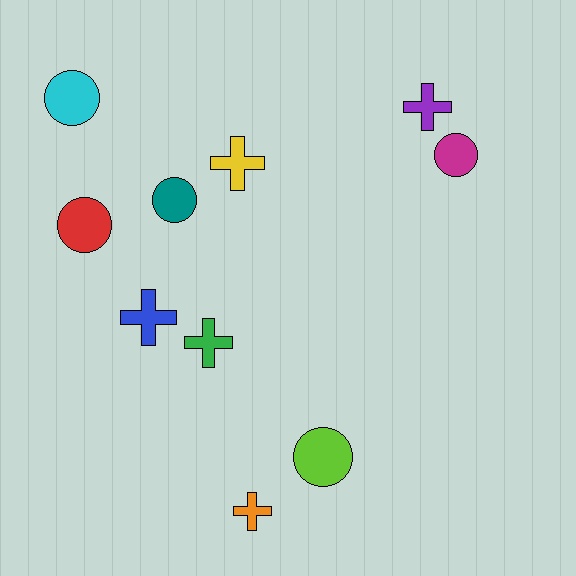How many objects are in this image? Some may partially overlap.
There are 10 objects.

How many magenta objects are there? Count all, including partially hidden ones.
There is 1 magenta object.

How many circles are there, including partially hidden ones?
There are 5 circles.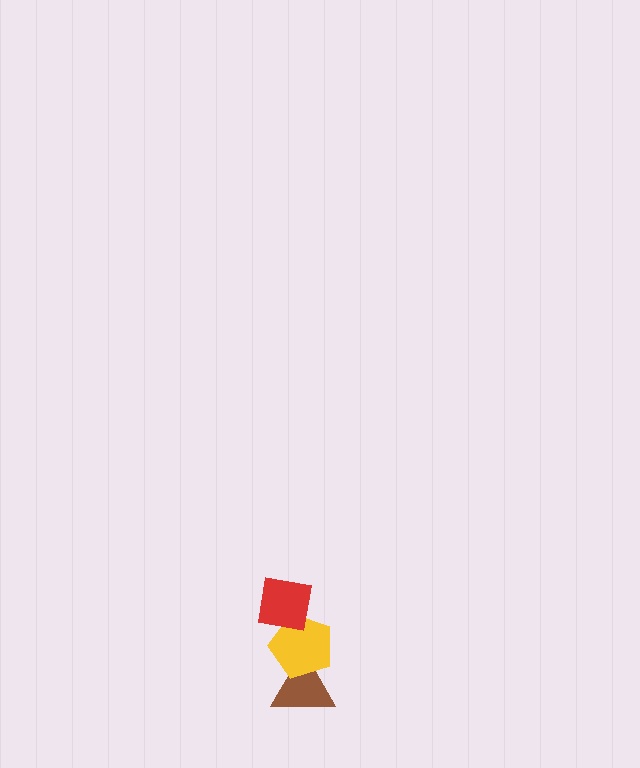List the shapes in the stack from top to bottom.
From top to bottom: the red square, the yellow pentagon, the brown triangle.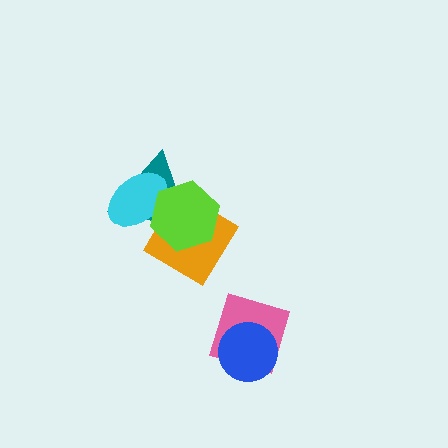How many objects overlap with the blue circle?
1 object overlaps with the blue circle.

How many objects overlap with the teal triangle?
3 objects overlap with the teal triangle.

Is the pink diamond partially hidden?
Yes, it is partially covered by another shape.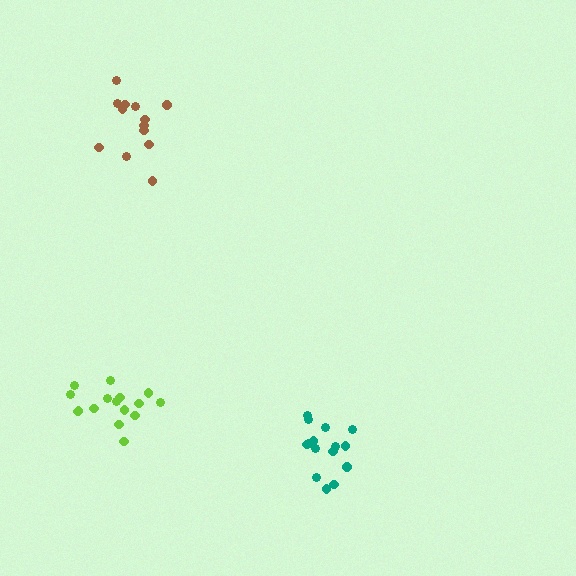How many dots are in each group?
Group 1: 16 dots, Group 2: 13 dots, Group 3: 15 dots (44 total).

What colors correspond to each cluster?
The clusters are colored: lime, brown, teal.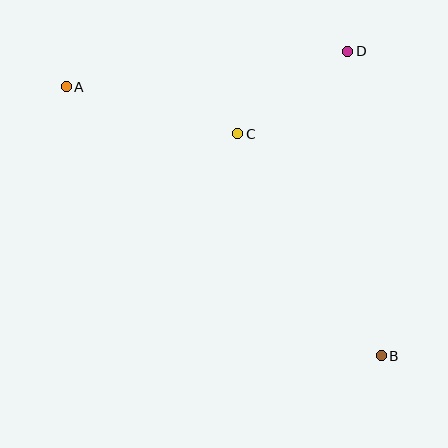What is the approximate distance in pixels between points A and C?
The distance between A and C is approximately 178 pixels.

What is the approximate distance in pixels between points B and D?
The distance between B and D is approximately 306 pixels.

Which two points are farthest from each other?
Points A and B are farthest from each other.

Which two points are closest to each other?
Points C and D are closest to each other.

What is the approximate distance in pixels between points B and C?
The distance between B and C is approximately 265 pixels.